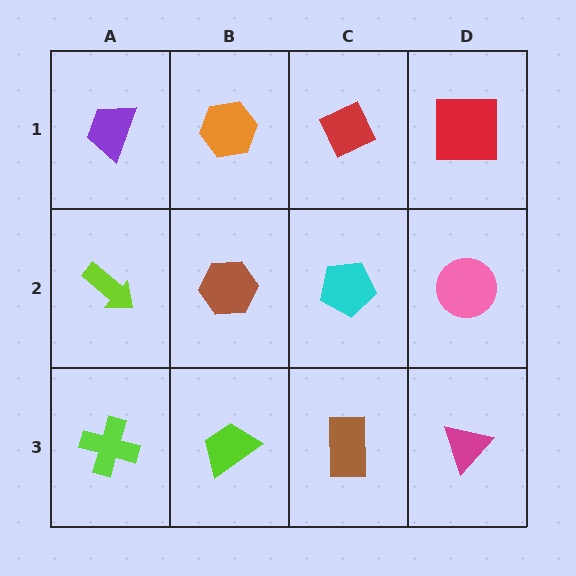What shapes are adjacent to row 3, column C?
A cyan pentagon (row 2, column C), a lime trapezoid (row 3, column B), a magenta triangle (row 3, column D).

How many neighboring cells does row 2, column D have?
3.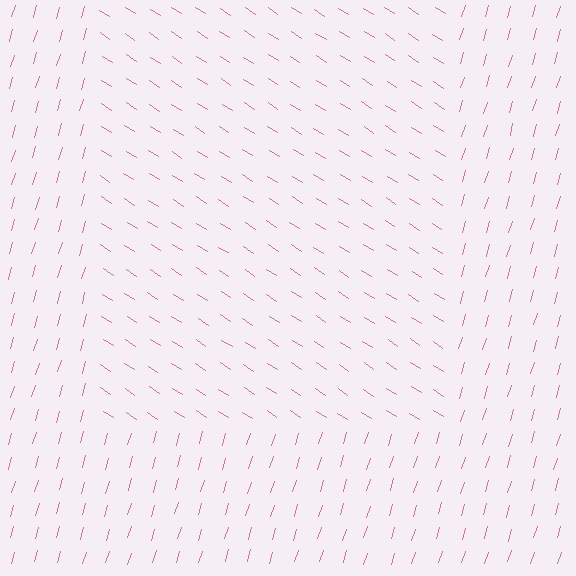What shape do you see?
I see a rectangle.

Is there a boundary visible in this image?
Yes, there is a texture boundary formed by a change in line orientation.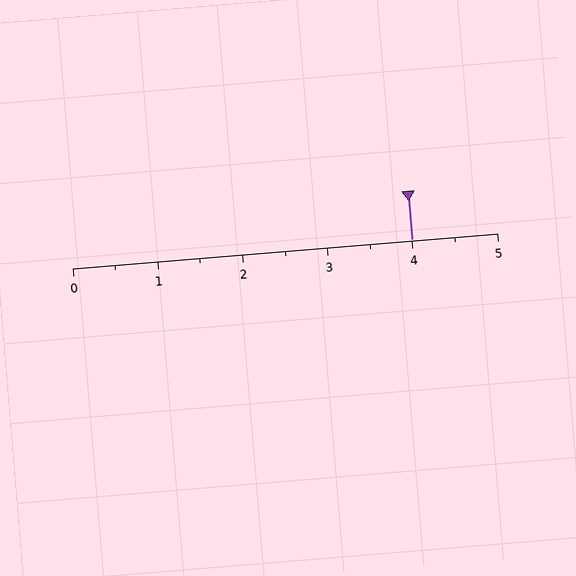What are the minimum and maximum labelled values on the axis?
The axis runs from 0 to 5.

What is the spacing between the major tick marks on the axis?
The major ticks are spaced 1 apart.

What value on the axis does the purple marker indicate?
The marker indicates approximately 4.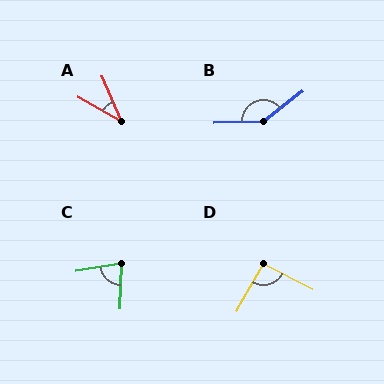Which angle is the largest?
B, at approximately 144 degrees.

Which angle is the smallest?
A, at approximately 38 degrees.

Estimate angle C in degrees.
Approximately 79 degrees.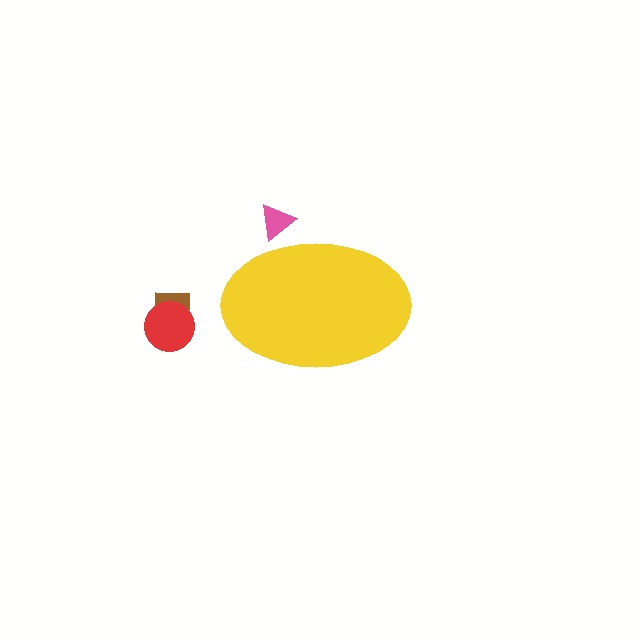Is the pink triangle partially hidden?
Yes, the pink triangle is partially hidden behind the yellow ellipse.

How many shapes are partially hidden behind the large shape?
1 shape is partially hidden.